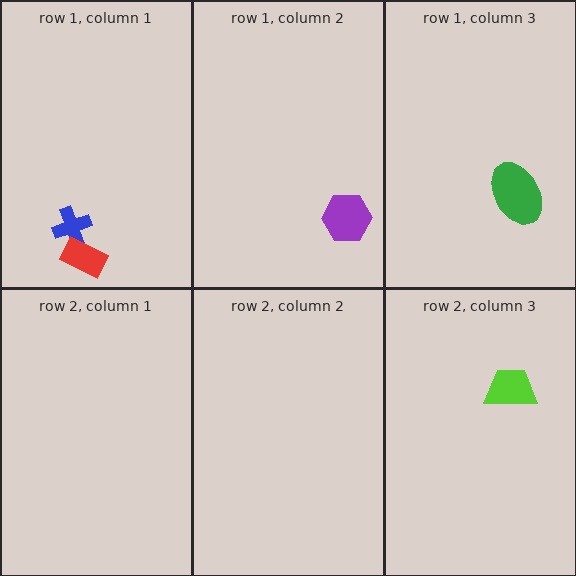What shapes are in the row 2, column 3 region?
The lime trapezoid.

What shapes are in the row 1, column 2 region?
The purple hexagon.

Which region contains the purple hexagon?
The row 1, column 2 region.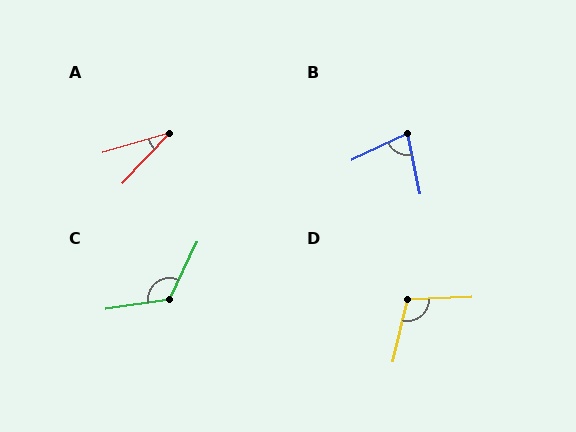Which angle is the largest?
C, at approximately 124 degrees.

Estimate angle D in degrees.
Approximately 105 degrees.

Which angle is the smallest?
A, at approximately 31 degrees.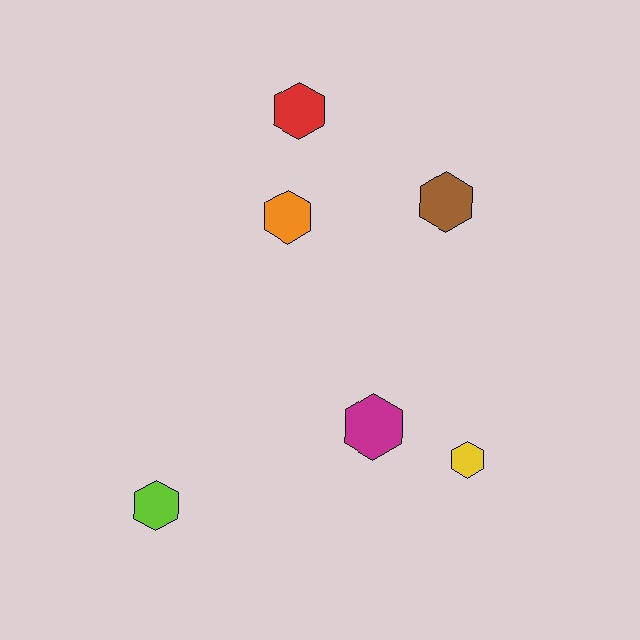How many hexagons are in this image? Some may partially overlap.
There are 6 hexagons.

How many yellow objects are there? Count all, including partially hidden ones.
There is 1 yellow object.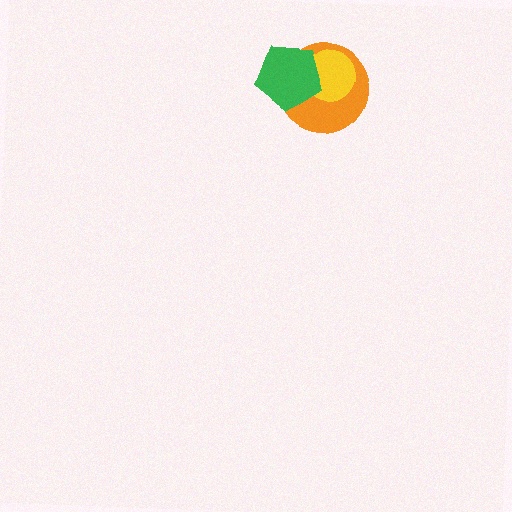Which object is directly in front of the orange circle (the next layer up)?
The yellow circle is directly in front of the orange circle.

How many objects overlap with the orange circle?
2 objects overlap with the orange circle.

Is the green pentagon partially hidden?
No, no other shape covers it.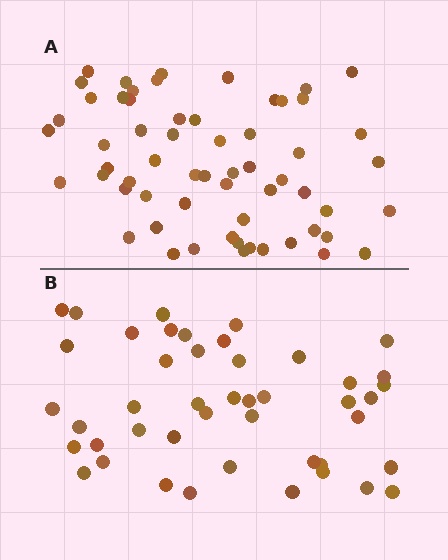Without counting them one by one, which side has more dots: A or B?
Region A (the top region) has more dots.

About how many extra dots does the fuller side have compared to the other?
Region A has approximately 15 more dots than region B.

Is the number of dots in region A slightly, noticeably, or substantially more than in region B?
Region A has noticeably more, but not dramatically so. The ratio is roughly 1.3 to 1.